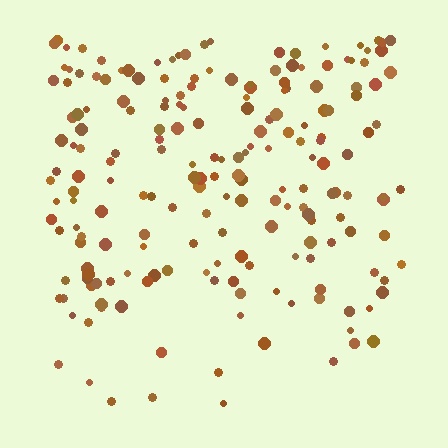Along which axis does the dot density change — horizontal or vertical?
Vertical.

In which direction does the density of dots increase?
From bottom to top, with the top side densest.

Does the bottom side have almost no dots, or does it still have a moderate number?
Still a moderate number, just noticeably fewer than the top.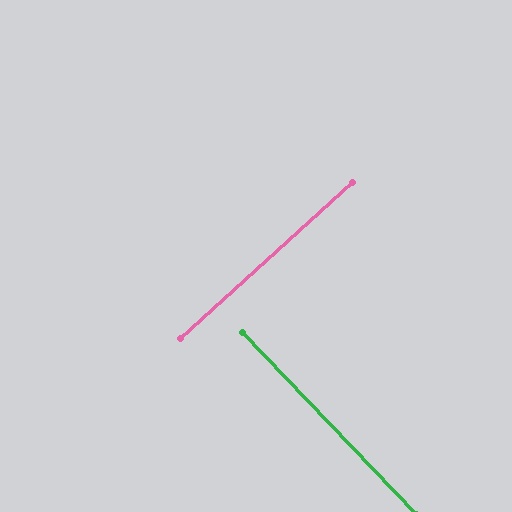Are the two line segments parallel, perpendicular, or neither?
Perpendicular — they meet at approximately 89°.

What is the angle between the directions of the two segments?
Approximately 89 degrees.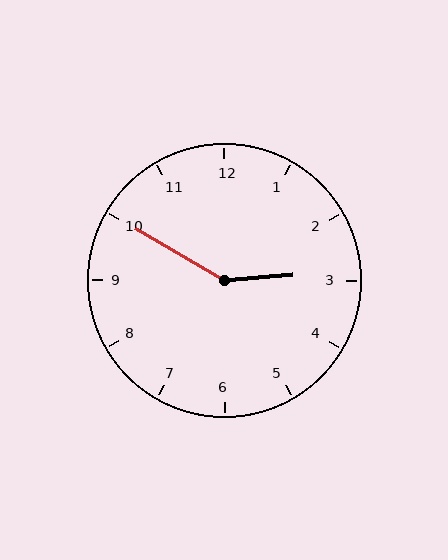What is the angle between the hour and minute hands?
Approximately 145 degrees.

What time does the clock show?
2:50.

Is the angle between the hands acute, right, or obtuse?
It is obtuse.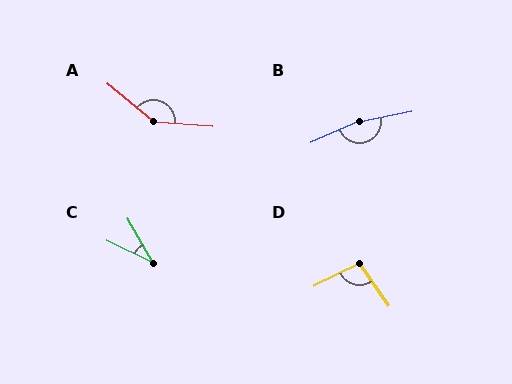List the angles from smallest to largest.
C (35°), D (98°), A (145°), B (168°).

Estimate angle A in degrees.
Approximately 145 degrees.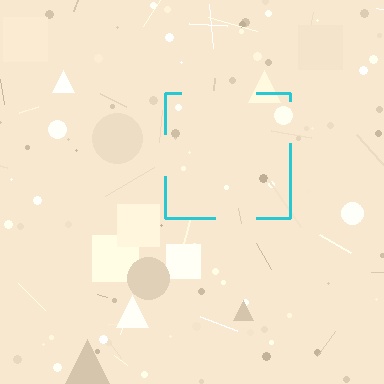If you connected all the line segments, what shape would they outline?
They would outline a square.